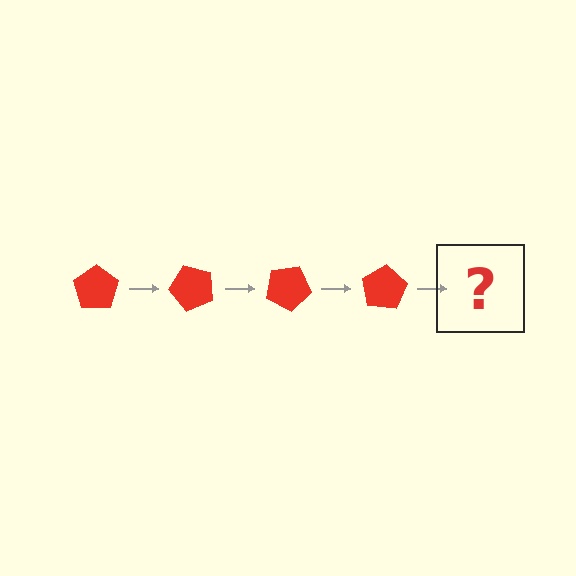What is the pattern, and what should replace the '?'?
The pattern is that the pentagon rotates 50 degrees each step. The '?' should be a red pentagon rotated 200 degrees.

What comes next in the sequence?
The next element should be a red pentagon rotated 200 degrees.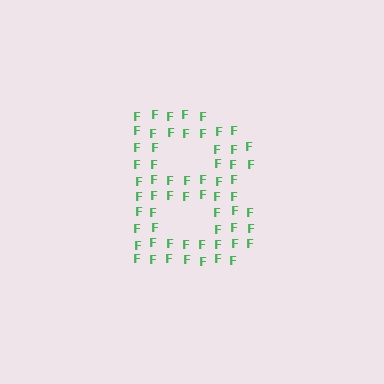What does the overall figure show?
The overall figure shows the letter B.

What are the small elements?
The small elements are letter F's.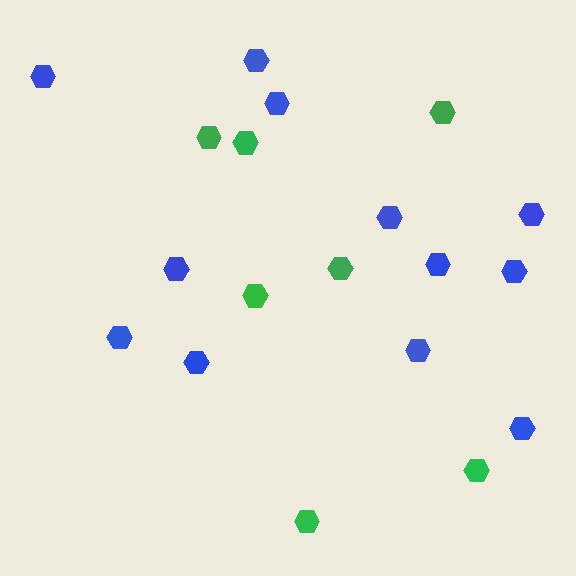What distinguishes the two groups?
There are 2 groups: one group of green hexagons (7) and one group of blue hexagons (12).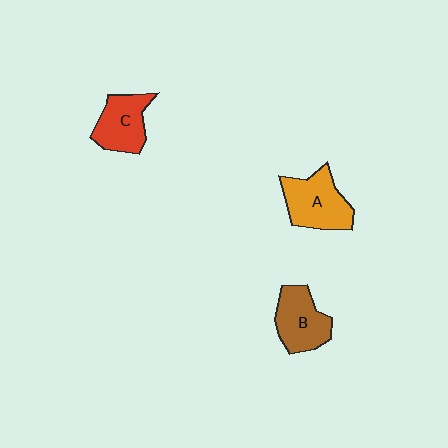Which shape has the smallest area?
Shape C (red).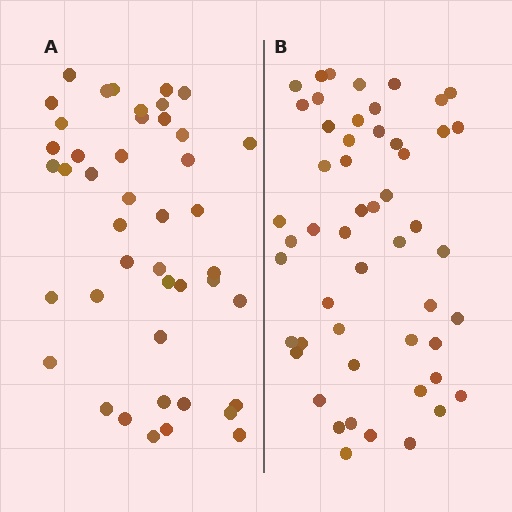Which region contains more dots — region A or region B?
Region B (the right region) has more dots.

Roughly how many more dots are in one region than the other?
Region B has roughly 8 or so more dots than region A.